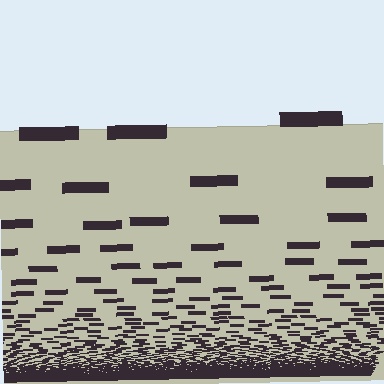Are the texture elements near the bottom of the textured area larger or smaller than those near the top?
Smaller. The gradient is inverted — elements near the bottom are smaller and denser.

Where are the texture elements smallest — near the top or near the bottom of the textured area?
Near the bottom.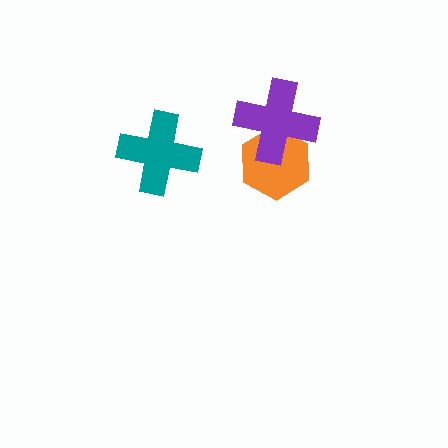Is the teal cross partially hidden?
No, no other shape covers it.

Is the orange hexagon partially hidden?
Yes, it is partially covered by another shape.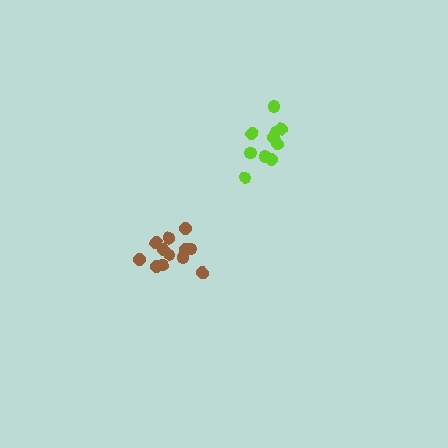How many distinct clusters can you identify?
There are 2 distinct clusters.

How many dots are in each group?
Group 1: 12 dots, Group 2: 10 dots (22 total).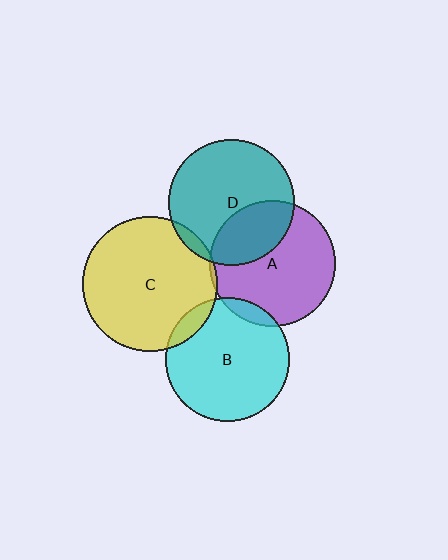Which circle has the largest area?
Circle C (yellow).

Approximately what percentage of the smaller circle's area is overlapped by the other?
Approximately 10%.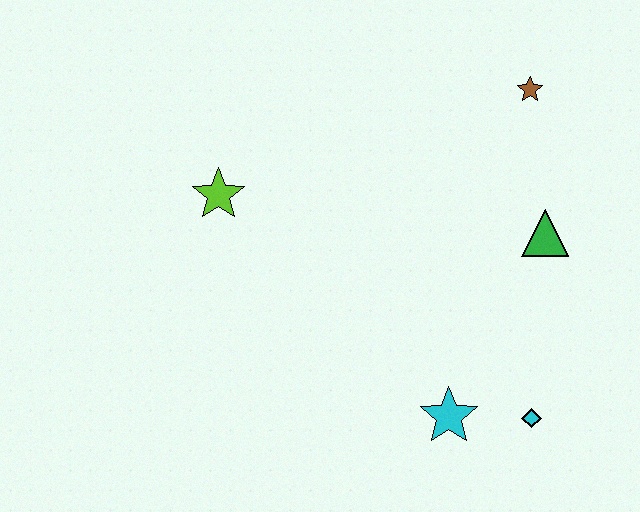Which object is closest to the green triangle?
The brown star is closest to the green triangle.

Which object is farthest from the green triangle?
The lime star is farthest from the green triangle.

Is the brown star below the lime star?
No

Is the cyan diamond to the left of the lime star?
No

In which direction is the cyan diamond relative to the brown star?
The cyan diamond is below the brown star.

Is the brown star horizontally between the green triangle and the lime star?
Yes